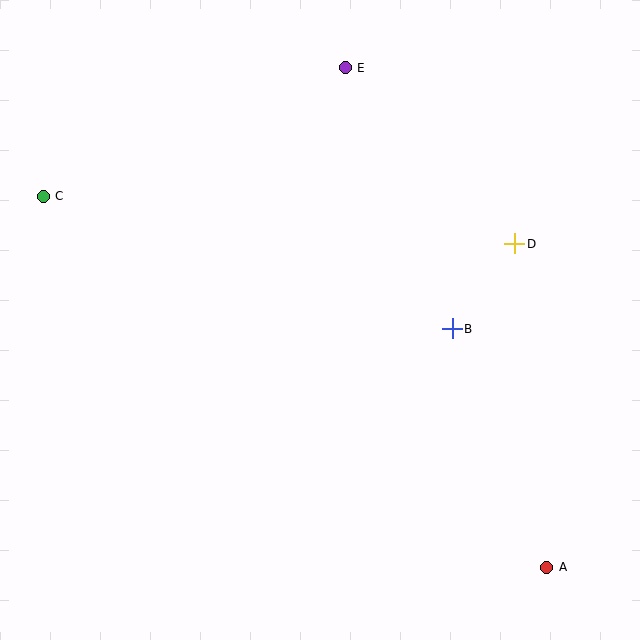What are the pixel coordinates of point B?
Point B is at (452, 329).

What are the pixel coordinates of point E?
Point E is at (345, 68).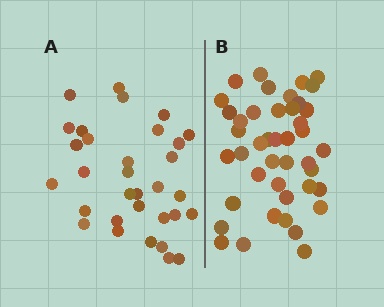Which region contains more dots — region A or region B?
Region B (the right region) has more dots.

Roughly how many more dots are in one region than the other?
Region B has roughly 12 or so more dots than region A.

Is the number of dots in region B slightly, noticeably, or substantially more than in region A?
Region B has noticeably more, but not dramatically so. The ratio is roughly 1.3 to 1.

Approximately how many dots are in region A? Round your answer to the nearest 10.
About 30 dots. (The exact count is 32, which rounds to 30.)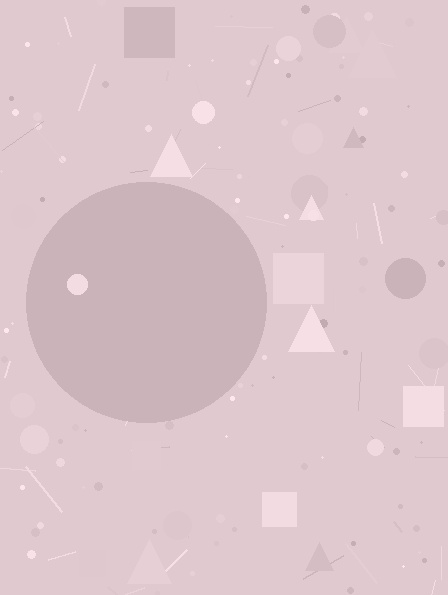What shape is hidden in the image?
A circle is hidden in the image.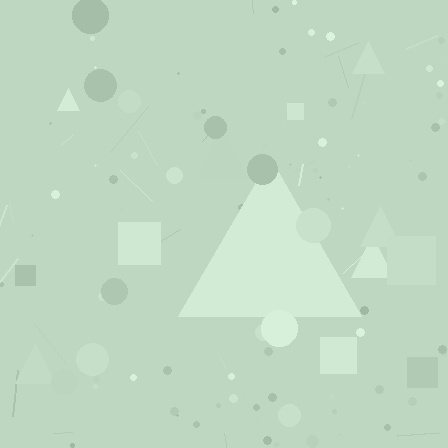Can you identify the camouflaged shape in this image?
The camouflaged shape is a triangle.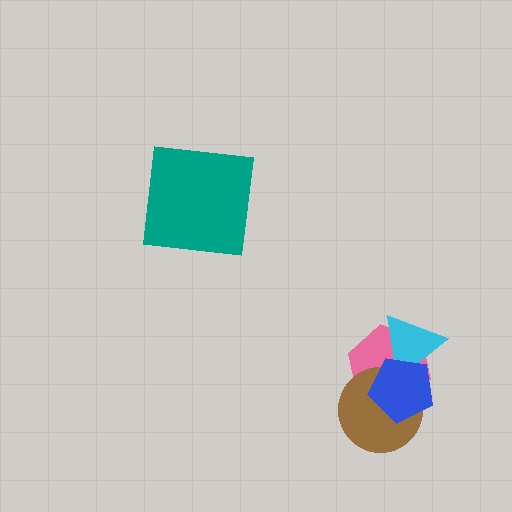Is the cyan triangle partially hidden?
Yes, it is partially covered by another shape.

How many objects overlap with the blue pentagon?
3 objects overlap with the blue pentagon.